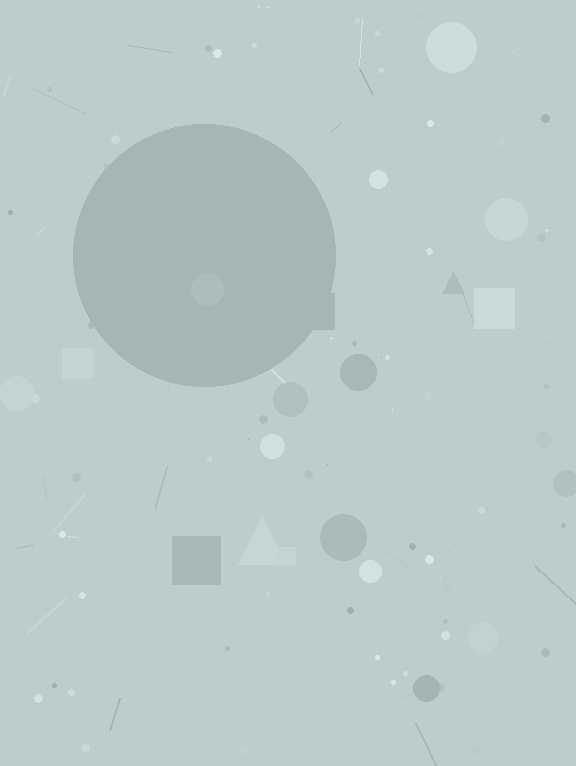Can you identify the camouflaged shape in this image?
The camouflaged shape is a circle.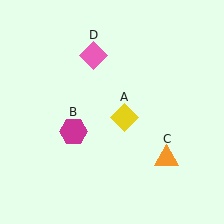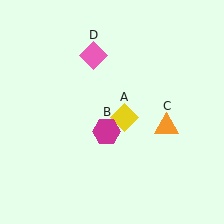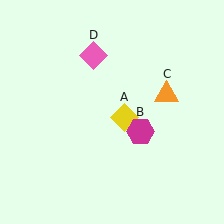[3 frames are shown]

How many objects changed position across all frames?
2 objects changed position: magenta hexagon (object B), orange triangle (object C).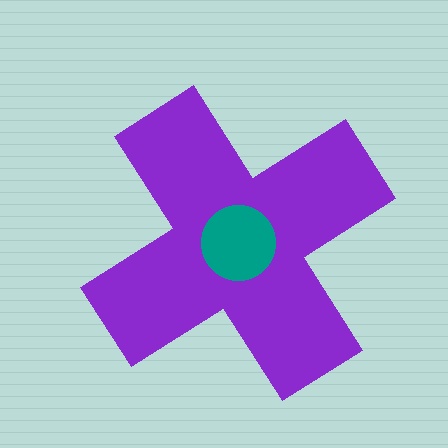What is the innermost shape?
The teal circle.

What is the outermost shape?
The purple cross.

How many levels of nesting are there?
2.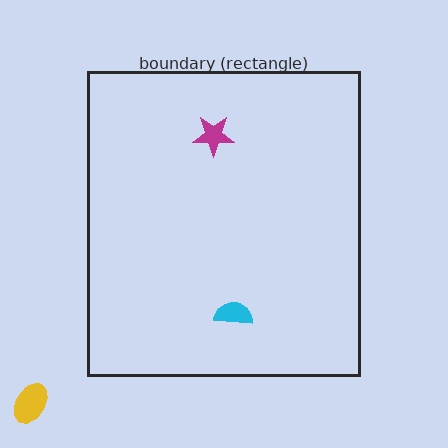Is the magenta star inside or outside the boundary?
Inside.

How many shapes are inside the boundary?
2 inside, 1 outside.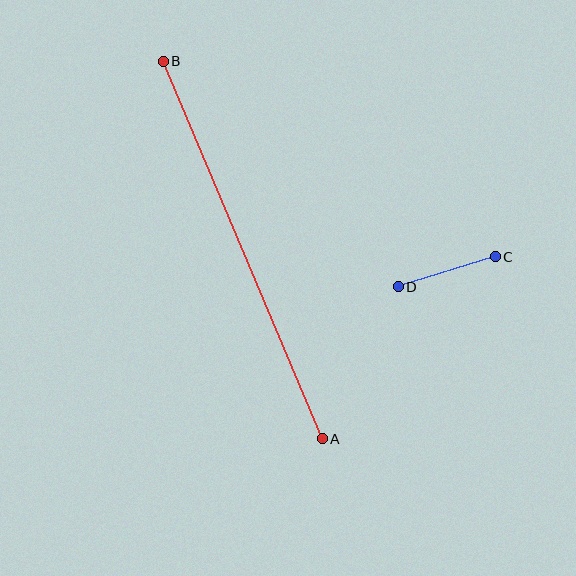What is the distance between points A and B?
The distance is approximately 409 pixels.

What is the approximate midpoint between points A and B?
The midpoint is at approximately (243, 250) pixels.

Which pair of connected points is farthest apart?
Points A and B are farthest apart.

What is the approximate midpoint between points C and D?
The midpoint is at approximately (447, 272) pixels.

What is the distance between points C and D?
The distance is approximately 102 pixels.